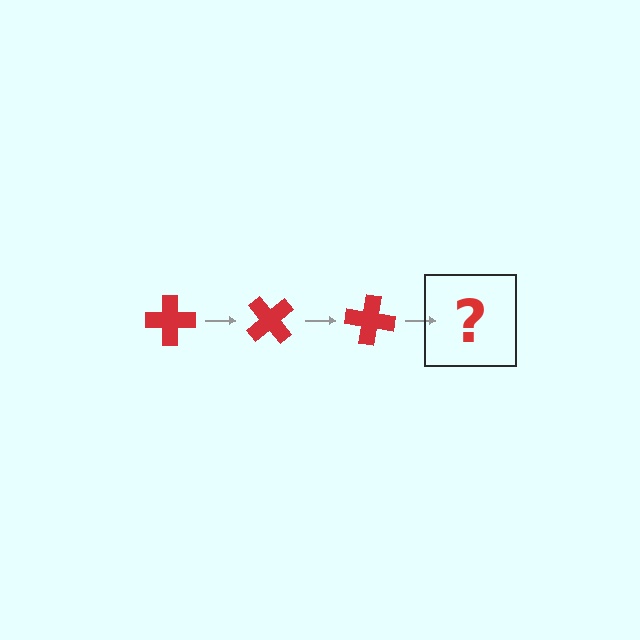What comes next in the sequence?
The next element should be a red cross rotated 150 degrees.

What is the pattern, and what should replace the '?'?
The pattern is that the cross rotates 50 degrees each step. The '?' should be a red cross rotated 150 degrees.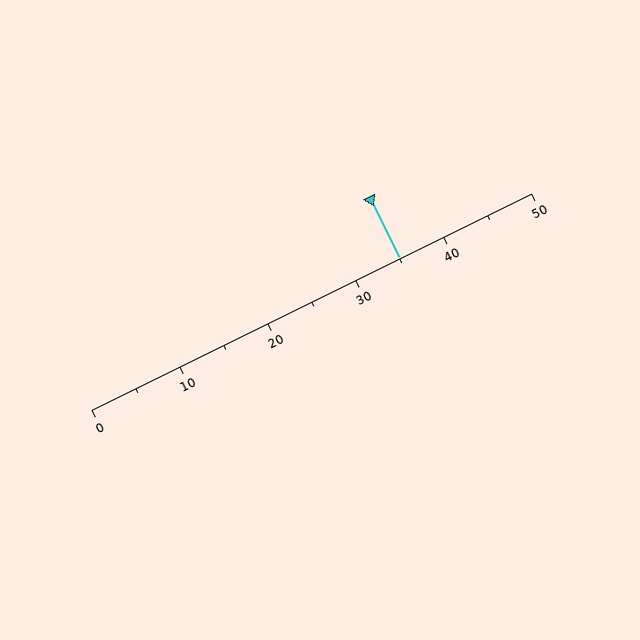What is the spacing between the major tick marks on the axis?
The major ticks are spaced 10 apart.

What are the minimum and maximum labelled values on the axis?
The axis runs from 0 to 50.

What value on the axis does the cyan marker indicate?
The marker indicates approximately 35.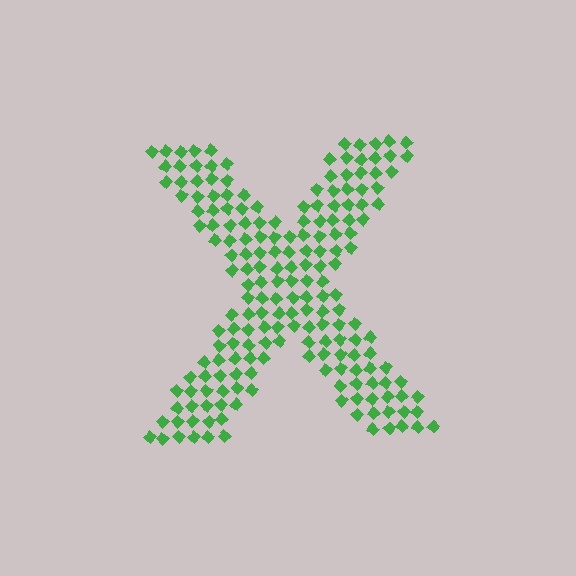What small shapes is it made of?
It is made of small diamonds.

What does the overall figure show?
The overall figure shows the letter X.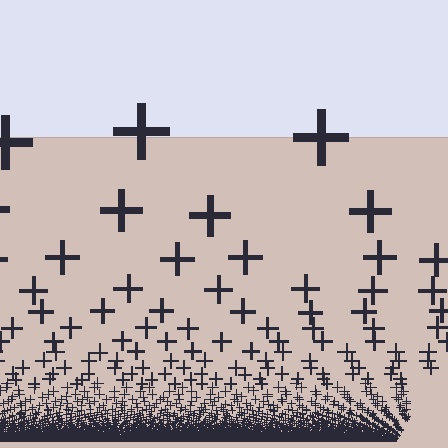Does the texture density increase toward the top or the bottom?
Density increases toward the bottom.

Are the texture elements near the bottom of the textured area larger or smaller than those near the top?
Smaller. The gradient is inverted — elements near the bottom are smaller and denser.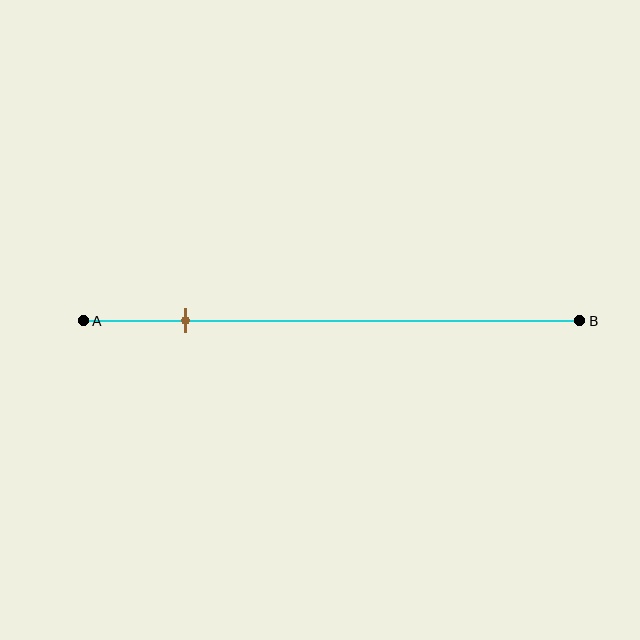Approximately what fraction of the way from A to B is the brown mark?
The brown mark is approximately 20% of the way from A to B.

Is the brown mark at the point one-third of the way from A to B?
No, the mark is at about 20% from A, not at the 33% one-third point.